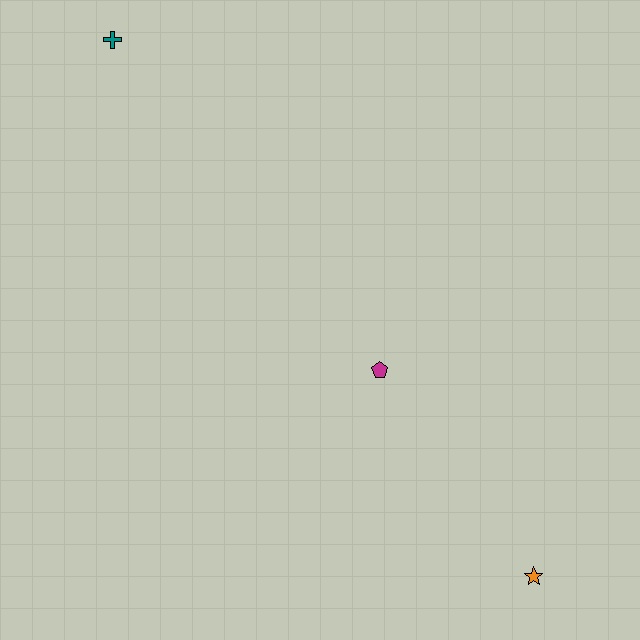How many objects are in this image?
There are 3 objects.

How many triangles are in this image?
There are no triangles.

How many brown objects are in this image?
There are no brown objects.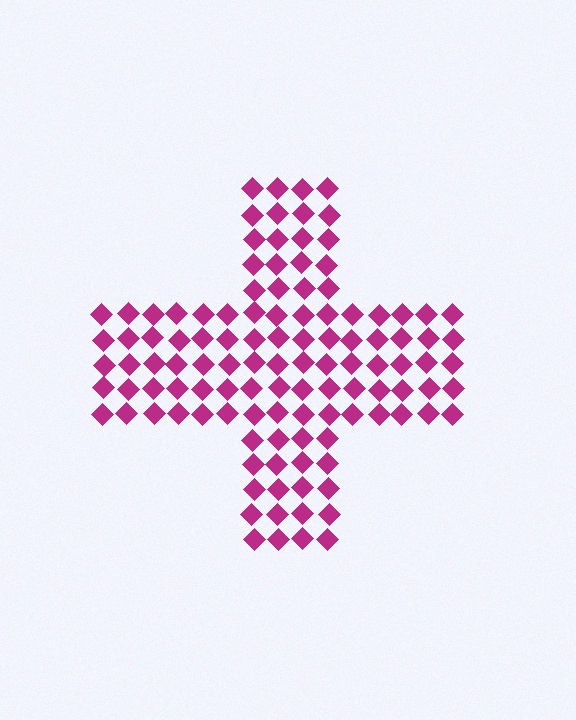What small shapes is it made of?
It is made of small diamonds.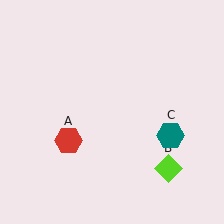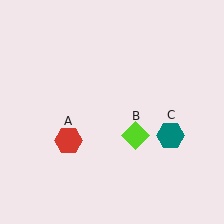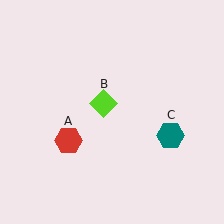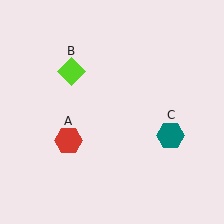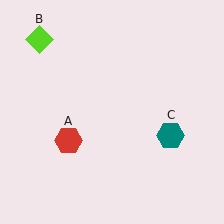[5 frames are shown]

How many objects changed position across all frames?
1 object changed position: lime diamond (object B).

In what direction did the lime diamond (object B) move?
The lime diamond (object B) moved up and to the left.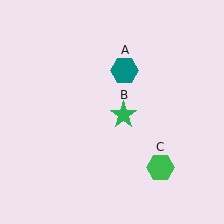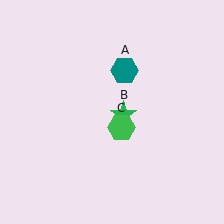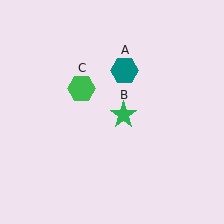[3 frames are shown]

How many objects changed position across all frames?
1 object changed position: green hexagon (object C).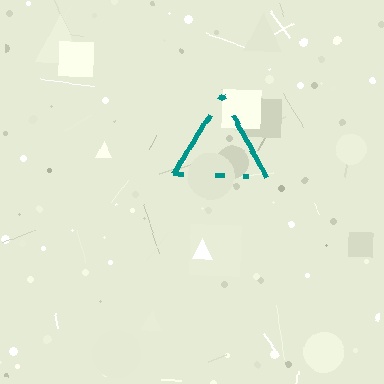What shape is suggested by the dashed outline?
The dashed outline suggests a triangle.